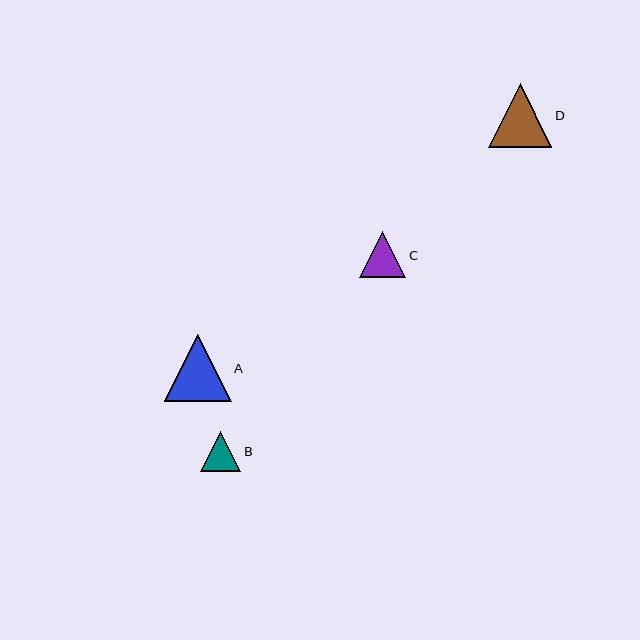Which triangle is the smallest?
Triangle B is the smallest with a size of approximately 41 pixels.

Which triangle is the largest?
Triangle A is the largest with a size of approximately 67 pixels.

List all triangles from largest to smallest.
From largest to smallest: A, D, C, B.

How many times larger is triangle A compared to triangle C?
Triangle A is approximately 1.4 times the size of triangle C.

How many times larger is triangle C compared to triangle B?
Triangle C is approximately 1.1 times the size of triangle B.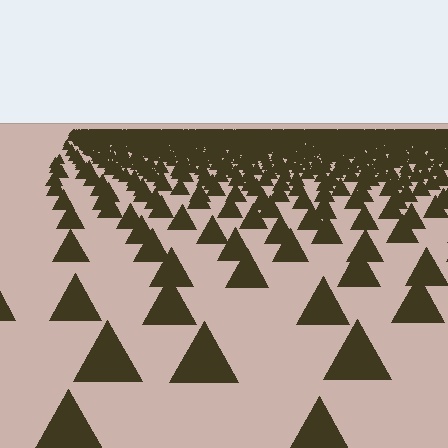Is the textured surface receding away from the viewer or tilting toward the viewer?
The surface is receding away from the viewer. Texture elements get smaller and denser toward the top.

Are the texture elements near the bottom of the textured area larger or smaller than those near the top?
Larger. Near the bottom, elements are closer to the viewer and appear at a bigger on-screen size.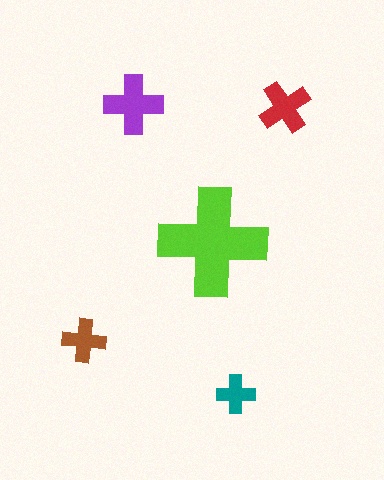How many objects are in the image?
There are 5 objects in the image.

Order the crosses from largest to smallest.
the lime one, the purple one, the red one, the brown one, the teal one.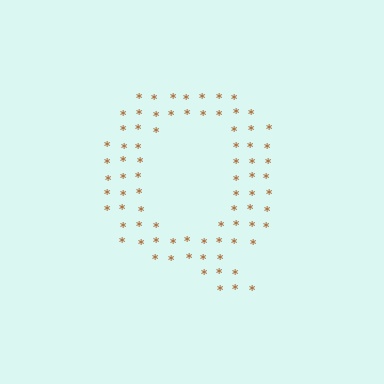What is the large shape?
The large shape is the letter Q.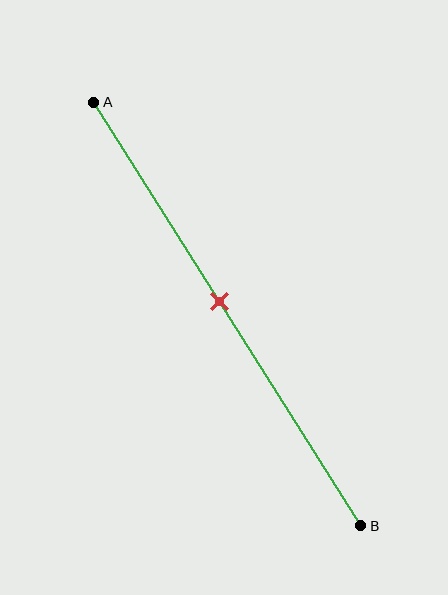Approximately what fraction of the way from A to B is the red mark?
The red mark is approximately 45% of the way from A to B.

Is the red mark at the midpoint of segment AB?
Yes, the mark is approximately at the midpoint.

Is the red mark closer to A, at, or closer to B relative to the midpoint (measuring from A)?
The red mark is approximately at the midpoint of segment AB.